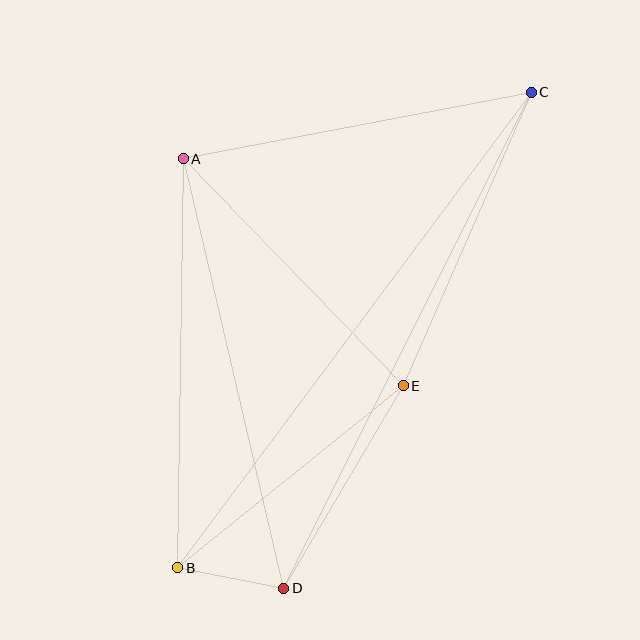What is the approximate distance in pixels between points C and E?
The distance between C and E is approximately 320 pixels.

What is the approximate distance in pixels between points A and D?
The distance between A and D is approximately 441 pixels.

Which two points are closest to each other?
Points B and D are closest to each other.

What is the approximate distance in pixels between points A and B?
The distance between A and B is approximately 409 pixels.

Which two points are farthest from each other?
Points B and C are farthest from each other.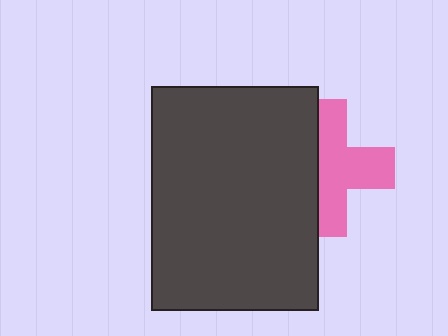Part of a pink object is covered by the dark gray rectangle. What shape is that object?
It is a cross.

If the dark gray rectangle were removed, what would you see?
You would see the complete pink cross.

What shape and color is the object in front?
The object in front is a dark gray rectangle.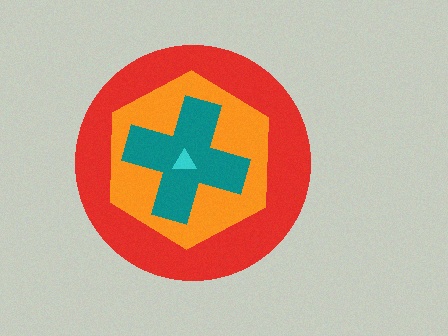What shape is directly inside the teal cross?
The cyan triangle.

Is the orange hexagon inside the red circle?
Yes.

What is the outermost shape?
The red circle.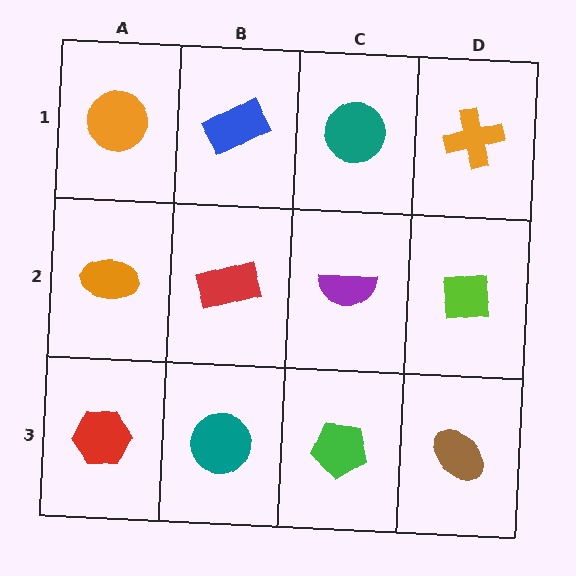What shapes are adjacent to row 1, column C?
A purple semicircle (row 2, column C), a blue rectangle (row 1, column B), an orange cross (row 1, column D).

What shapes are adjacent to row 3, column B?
A red rectangle (row 2, column B), a red hexagon (row 3, column A), a green pentagon (row 3, column C).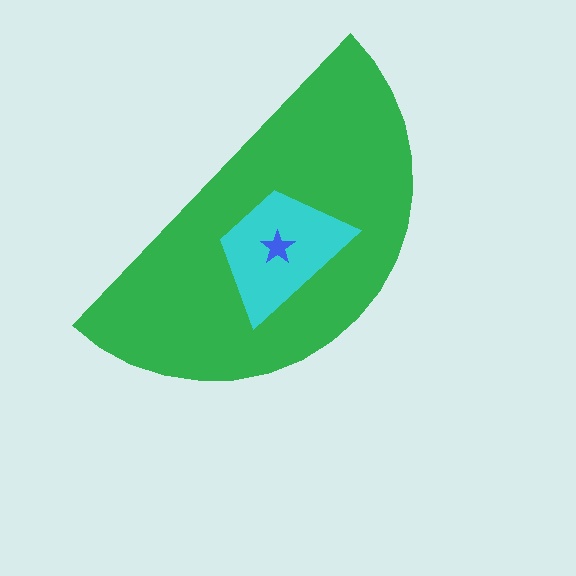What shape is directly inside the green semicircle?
The cyan trapezoid.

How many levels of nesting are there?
3.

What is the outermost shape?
The green semicircle.